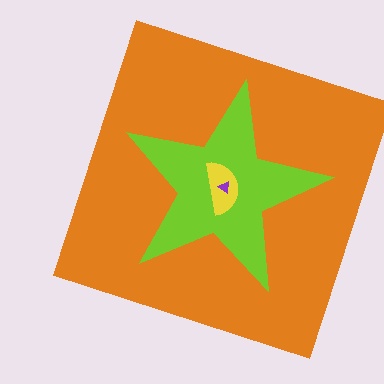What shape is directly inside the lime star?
The yellow semicircle.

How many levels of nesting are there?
4.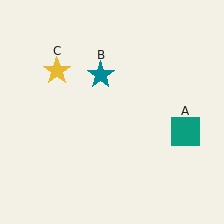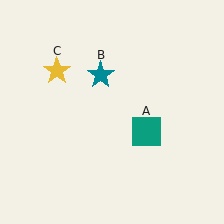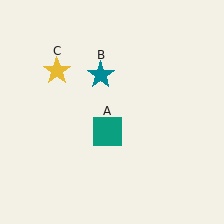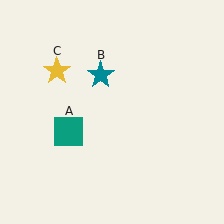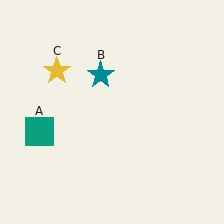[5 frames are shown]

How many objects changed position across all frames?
1 object changed position: teal square (object A).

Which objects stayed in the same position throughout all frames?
Teal star (object B) and yellow star (object C) remained stationary.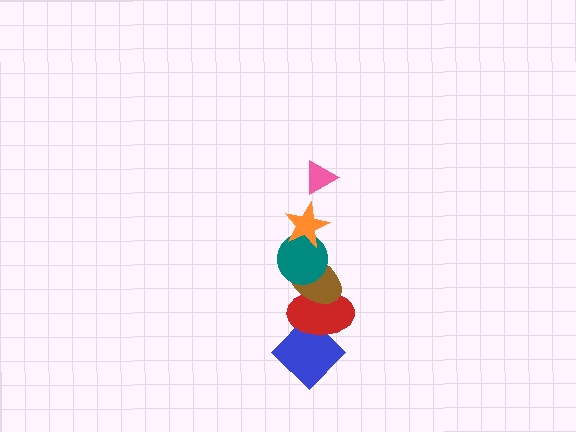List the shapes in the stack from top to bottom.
From top to bottom: the pink triangle, the orange star, the teal circle, the brown ellipse, the red ellipse, the blue diamond.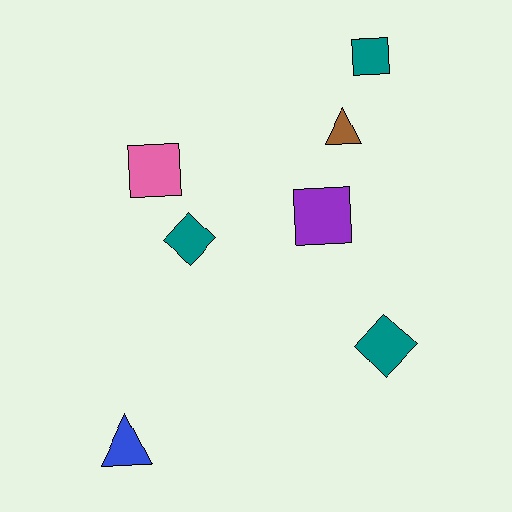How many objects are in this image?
There are 7 objects.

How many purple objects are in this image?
There is 1 purple object.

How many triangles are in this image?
There are 2 triangles.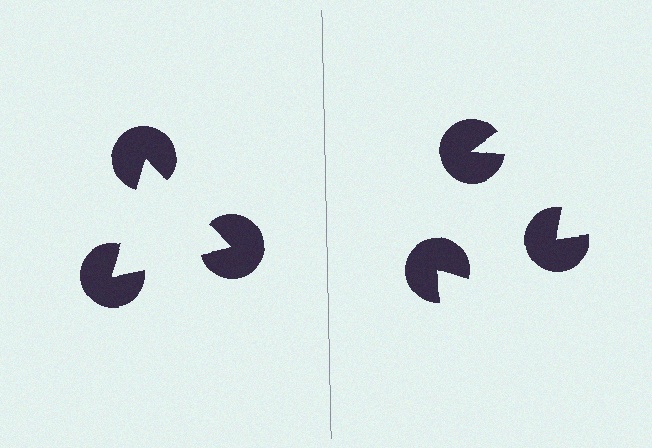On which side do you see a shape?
An illusory triangle appears on the left side. On the right side the wedge cuts are rotated, so no coherent shape forms.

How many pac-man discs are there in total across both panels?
6 — 3 on each side.